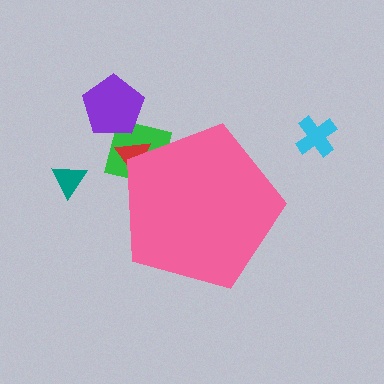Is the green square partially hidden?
Yes, the green square is partially hidden behind the pink pentagon.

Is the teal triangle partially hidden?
No, the teal triangle is fully visible.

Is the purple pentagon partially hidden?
No, the purple pentagon is fully visible.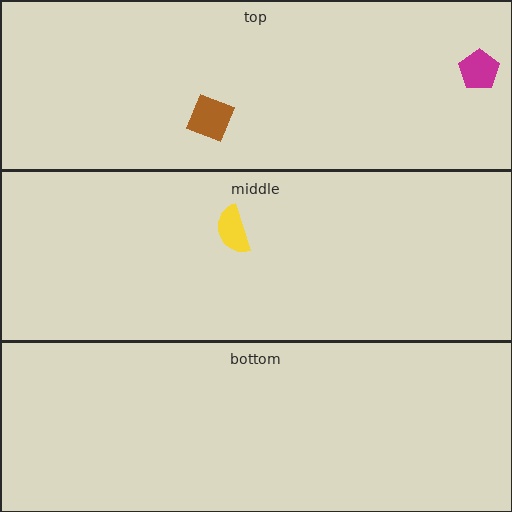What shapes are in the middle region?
The yellow semicircle.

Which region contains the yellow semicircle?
The middle region.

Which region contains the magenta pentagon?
The top region.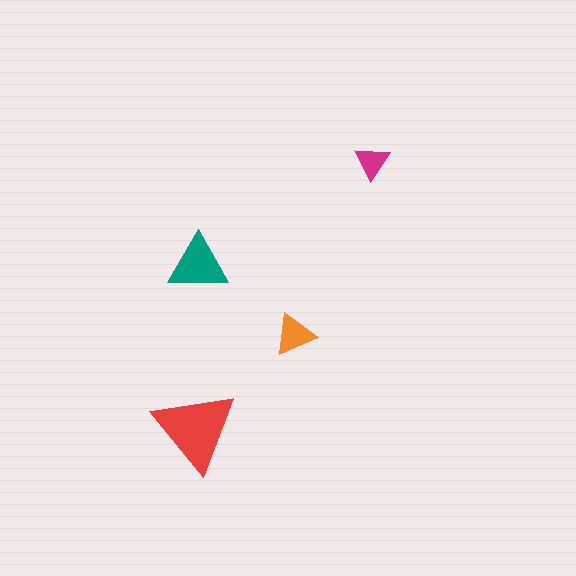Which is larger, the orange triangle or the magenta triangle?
The orange one.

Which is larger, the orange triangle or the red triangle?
The red one.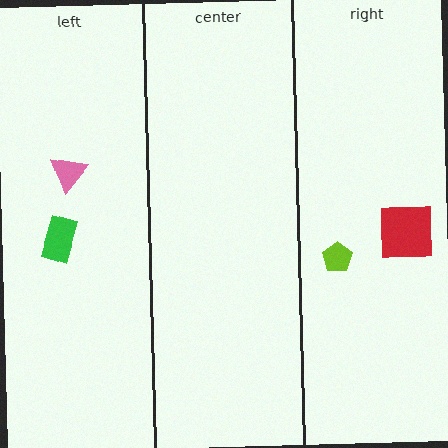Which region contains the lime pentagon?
The right region.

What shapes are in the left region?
The green rectangle, the pink triangle.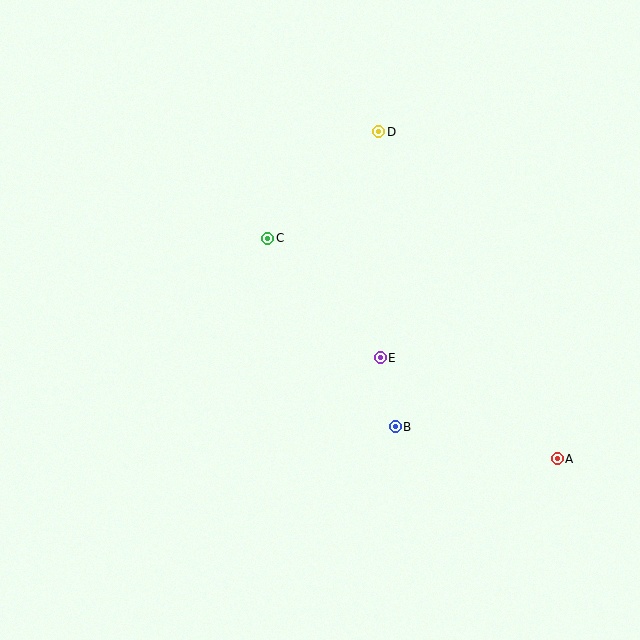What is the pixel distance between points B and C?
The distance between B and C is 227 pixels.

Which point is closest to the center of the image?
Point E at (380, 358) is closest to the center.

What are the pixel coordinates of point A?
Point A is at (557, 459).